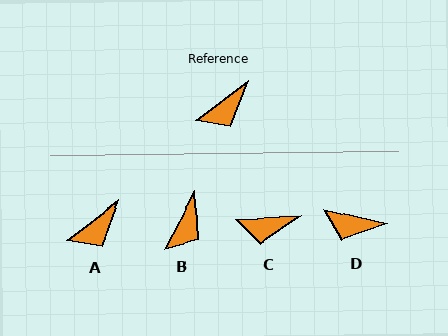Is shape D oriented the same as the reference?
No, it is off by about 51 degrees.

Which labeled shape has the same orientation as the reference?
A.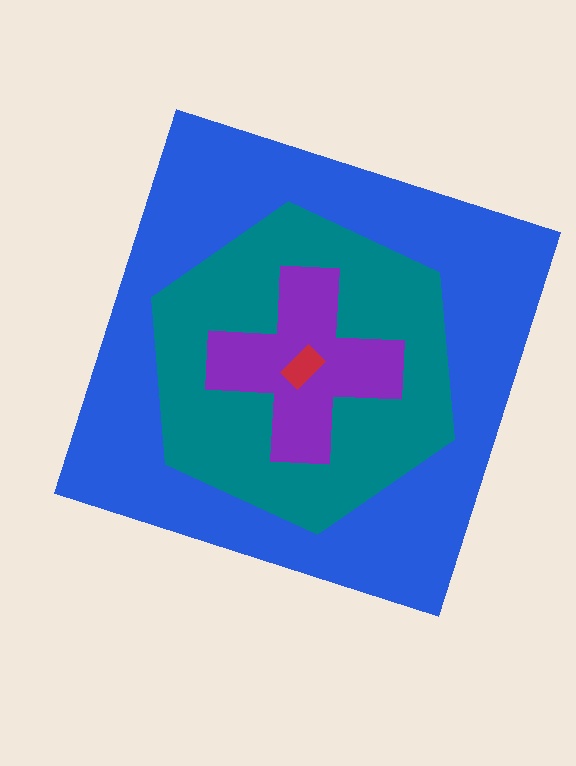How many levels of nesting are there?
4.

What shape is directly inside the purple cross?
The red rectangle.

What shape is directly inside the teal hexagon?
The purple cross.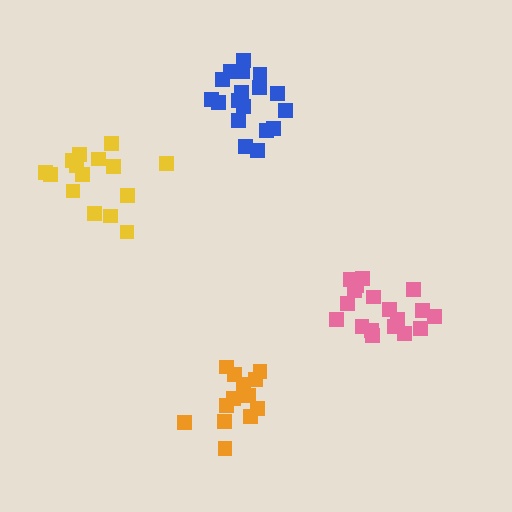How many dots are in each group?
Group 1: 18 dots, Group 2: 18 dots, Group 3: 15 dots, Group 4: 13 dots (64 total).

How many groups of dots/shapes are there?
There are 4 groups.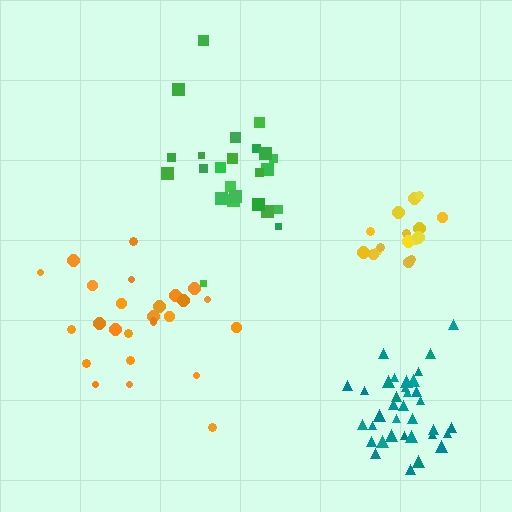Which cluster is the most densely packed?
Teal.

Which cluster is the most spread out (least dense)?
Green.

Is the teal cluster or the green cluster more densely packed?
Teal.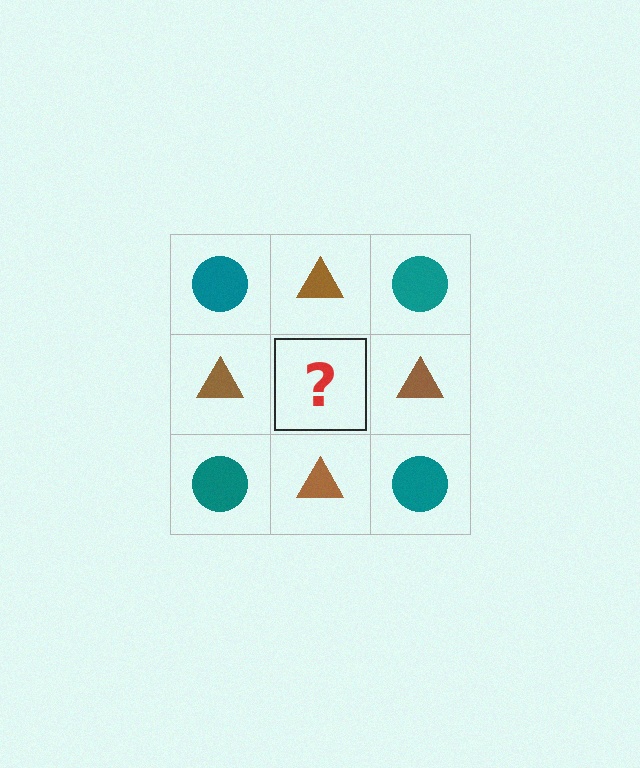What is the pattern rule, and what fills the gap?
The rule is that it alternates teal circle and brown triangle in a checkerboard pattern. The gap should be filled with a teal circle.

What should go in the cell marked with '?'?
The missing cell should contain a teal circle.